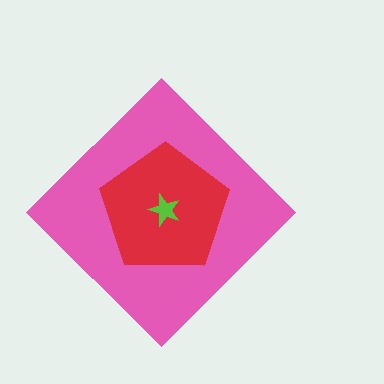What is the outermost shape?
The pink diamond.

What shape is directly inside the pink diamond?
The red pentagon.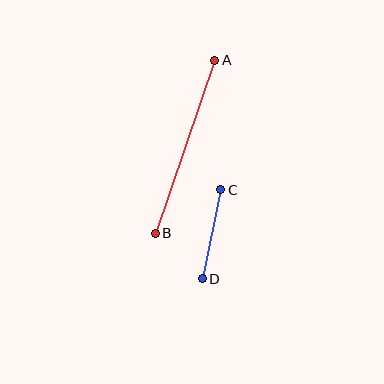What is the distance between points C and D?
The distance is approximately 91 pixels.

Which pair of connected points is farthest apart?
Points A and B are farthest apart.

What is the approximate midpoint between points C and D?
The midpoint is at approximately (211, 234) pixels.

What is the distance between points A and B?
The distance is approximately 183 pixels.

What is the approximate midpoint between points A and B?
The midpoint is at approximately (185, 147) pixels.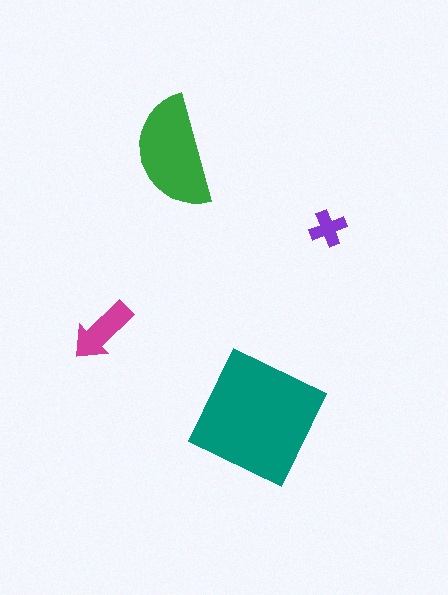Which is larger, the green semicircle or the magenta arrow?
The green semicircle.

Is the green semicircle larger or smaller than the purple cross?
Larger.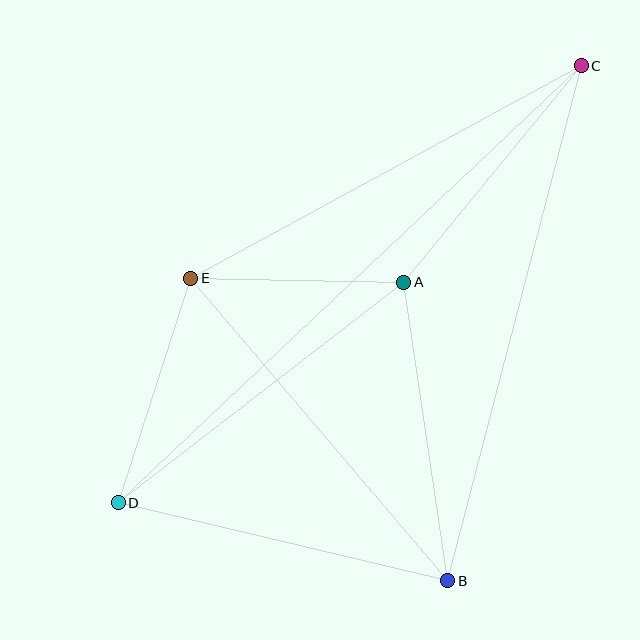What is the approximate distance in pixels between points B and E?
The distance between B and E is approximately 397 pixels.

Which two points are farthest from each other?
Points C and D are farthest from each other.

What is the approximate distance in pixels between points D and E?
The distance between D and E is approximately 236 pixels.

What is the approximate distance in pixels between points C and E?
The distance between C and E is approximately 445 pixels.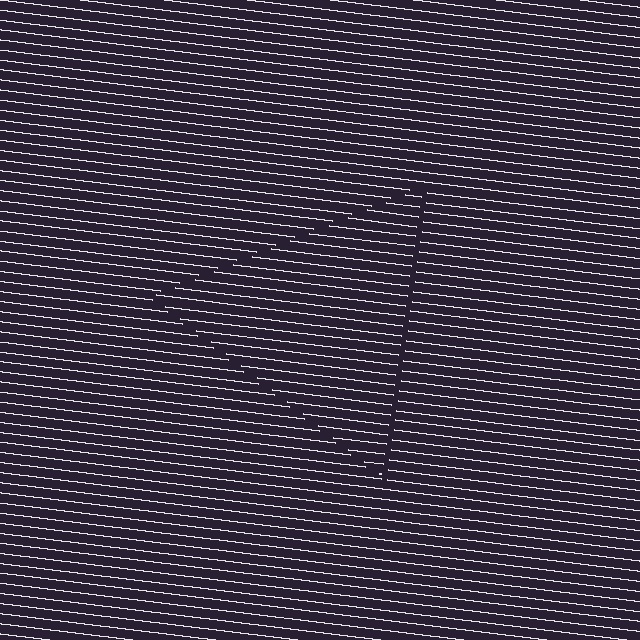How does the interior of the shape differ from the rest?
The interior of the shape contains the same grating, shifted by half a period — the contour is defined by the phase discontinuity where line-ends from the inner and outer gratings abut.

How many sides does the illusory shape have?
3 sides — the line-ends trace a triangle.